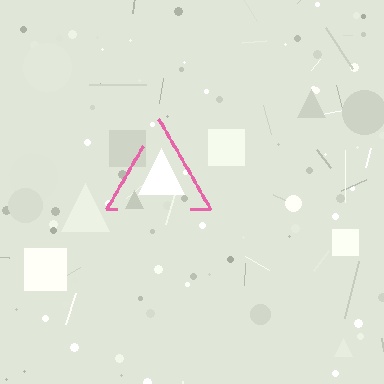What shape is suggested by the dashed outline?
The dashed outline suggests a triangle.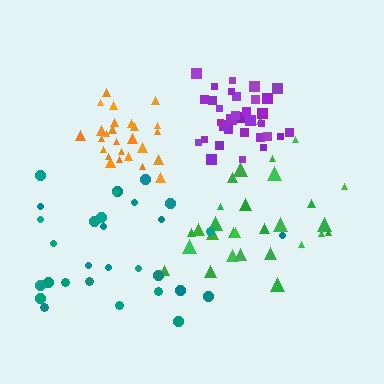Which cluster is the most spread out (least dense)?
Teal.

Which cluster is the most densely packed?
Purple.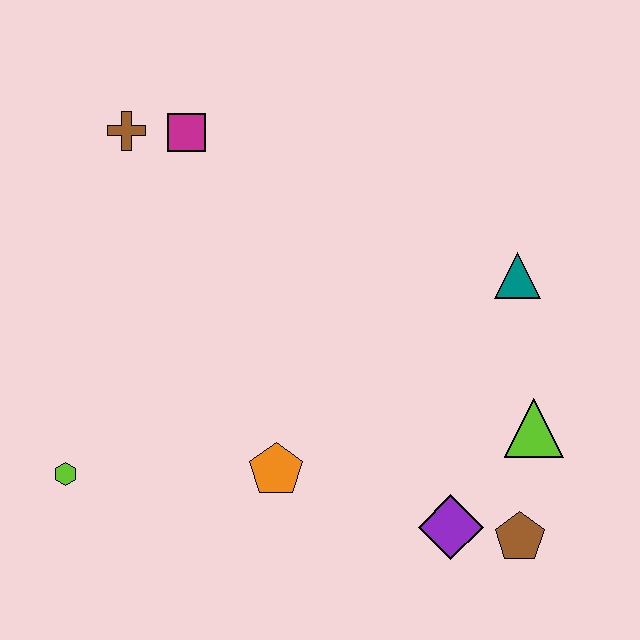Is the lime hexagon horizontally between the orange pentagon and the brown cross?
No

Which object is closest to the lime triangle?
The brown pentagon is closest to the lime triangle.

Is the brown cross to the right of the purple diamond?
No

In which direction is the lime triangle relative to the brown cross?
The lime triangle is to the right of the brown cross.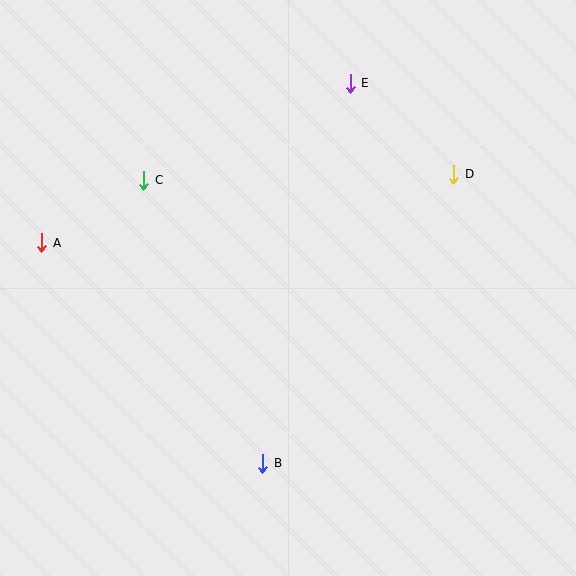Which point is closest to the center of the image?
Point B at (263, 463) is closest to the center.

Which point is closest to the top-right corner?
Point D is closest to the top-right corner.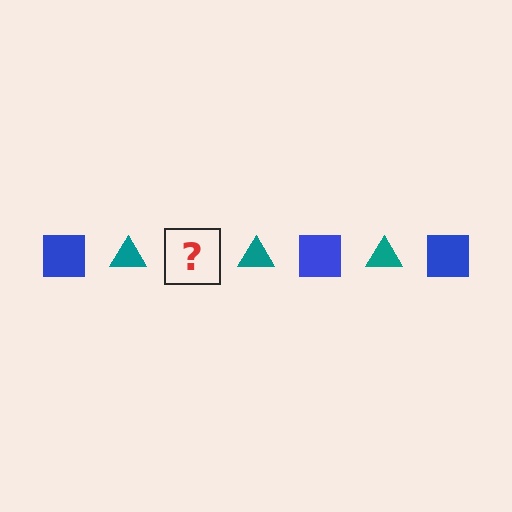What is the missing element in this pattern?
The missing element is a blue square.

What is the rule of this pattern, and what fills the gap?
The rule is that the pattern alternates between blue square and teal triangle. The gap should be filled with a blue square.